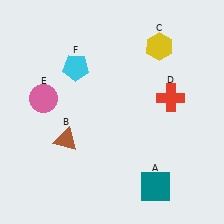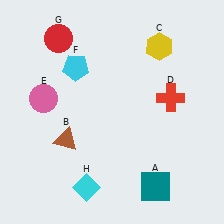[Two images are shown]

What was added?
A red circle (G), a cyan diamond (H) were added in Image 2.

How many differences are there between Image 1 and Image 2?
There are 2 differences between the two images.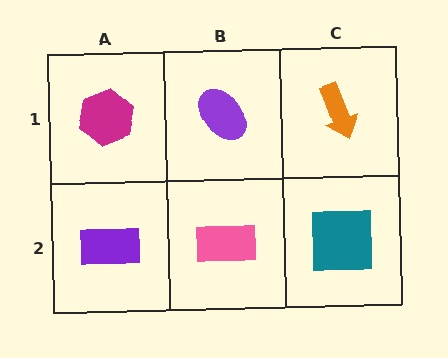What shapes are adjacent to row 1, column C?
A teal square (row 2, column C), a purple ellipse (row 1, column B).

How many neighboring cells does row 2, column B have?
3.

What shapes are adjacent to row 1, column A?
A purple rectangle (row 2, column A), a purple ellipse (row 1, column B).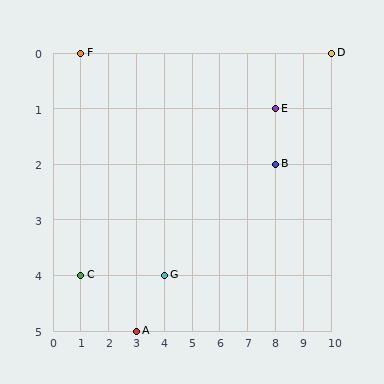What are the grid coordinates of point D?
Point D is at grid coordinates (10, 0).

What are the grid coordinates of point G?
Point G is at grid coordinates (4, 4).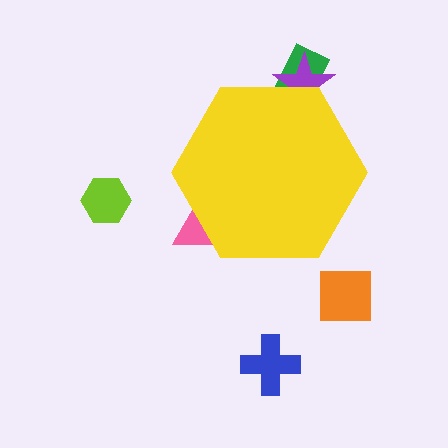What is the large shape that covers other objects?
A yellow hexagon.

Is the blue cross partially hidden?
No, the blue cross is fully visible.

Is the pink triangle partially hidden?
Yes, the pink triangle is partially hidden behind the yellow hexagon.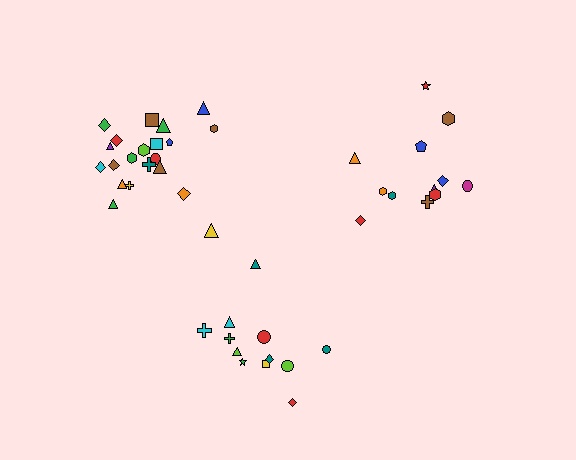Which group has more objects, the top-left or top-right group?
The top-left group.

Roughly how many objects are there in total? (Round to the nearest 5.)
Roughly 45 objects in total.